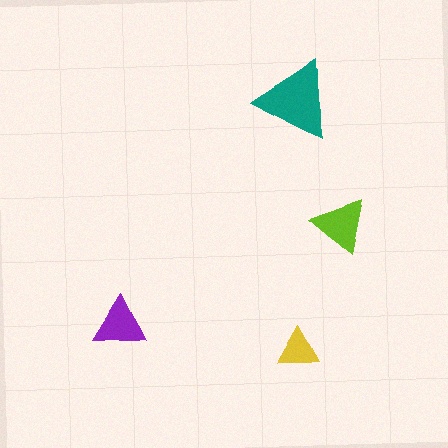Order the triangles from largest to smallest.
the teal one, the lime one, the purple one, the yellow one.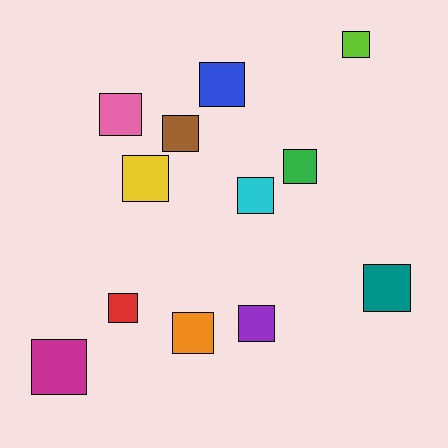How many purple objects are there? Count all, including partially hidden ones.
There is 1 purple object.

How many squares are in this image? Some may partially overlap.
There are 12 squares.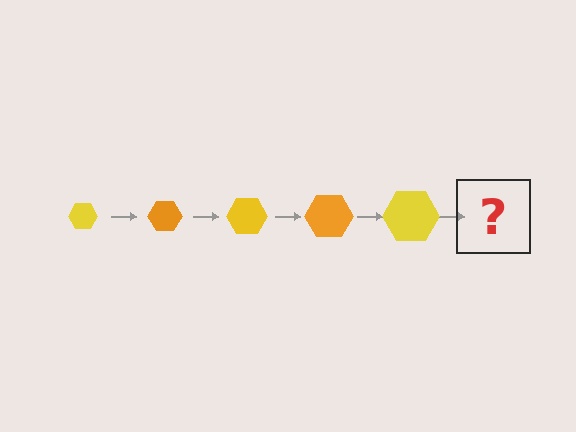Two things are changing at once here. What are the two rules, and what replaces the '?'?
The two rules are that the hexagon grows larger each step and the color cycles through yellow and orange. The '?' should be an orange hexagon, larger than the previous one.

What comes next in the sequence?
The next element should be an orange hexagon, larger than the previous one.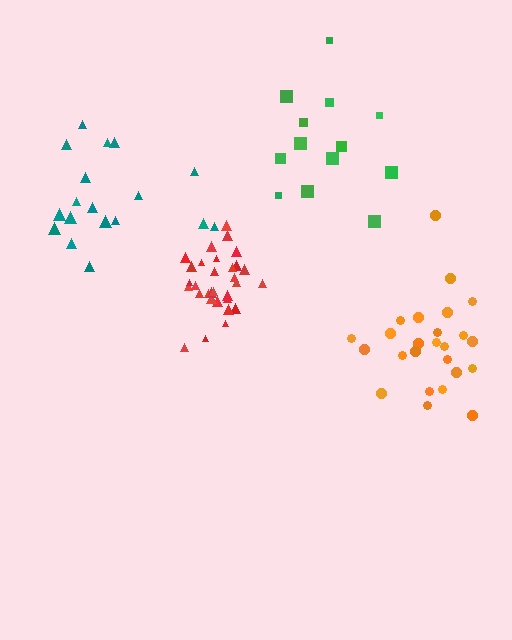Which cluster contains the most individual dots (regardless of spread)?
Red (31).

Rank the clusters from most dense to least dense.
red, orange, teal, green.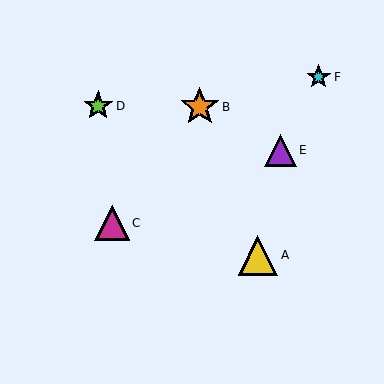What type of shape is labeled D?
Shape D is a lime star.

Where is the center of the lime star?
The center of the lime star is at (98, 106).